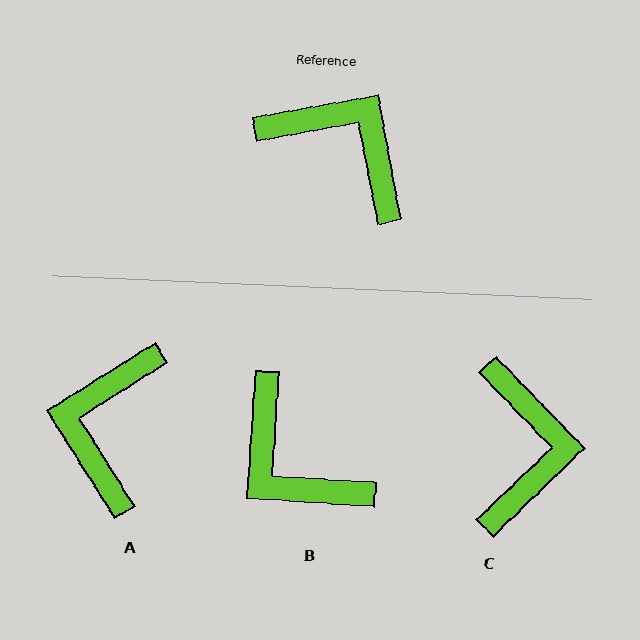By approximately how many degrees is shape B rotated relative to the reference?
Approximately 166 degrees counter-clockwise.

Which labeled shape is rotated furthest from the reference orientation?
B, about 166 degrees away.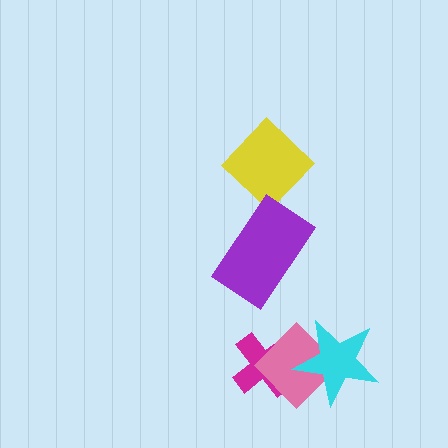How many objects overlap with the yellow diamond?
0 objects overlap with the yellow diamond.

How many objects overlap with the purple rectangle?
0 objects overlap with the purple rectangle.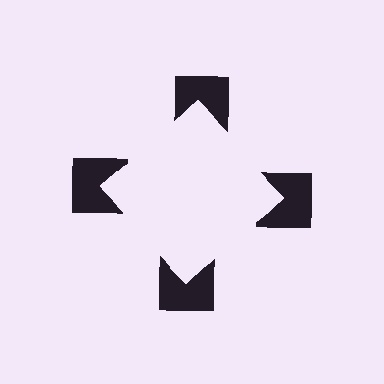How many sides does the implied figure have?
4 sides.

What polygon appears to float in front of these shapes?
An illusory square — its edges are inferred from the aligned wedge cuts in the notched squares, not physically drawn.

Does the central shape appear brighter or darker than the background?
It typically appears slightly brighter than the background, even though no actual brightness change is drawn.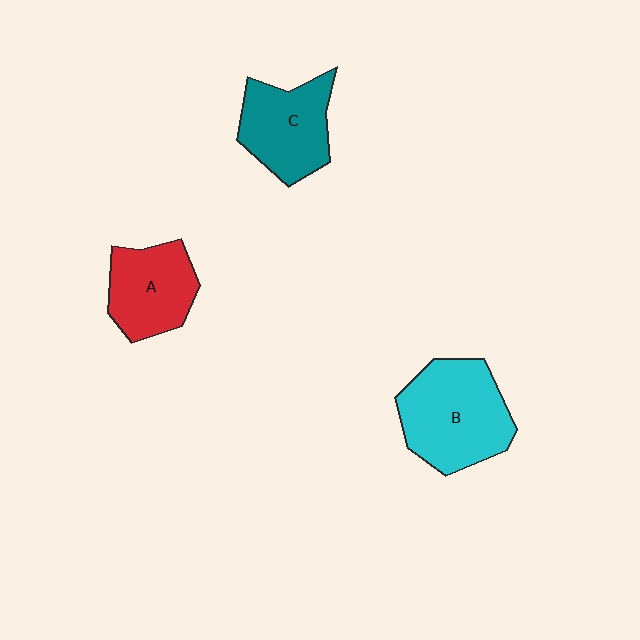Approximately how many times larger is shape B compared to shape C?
Approximately 1.3 times.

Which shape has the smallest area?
Shape A (red).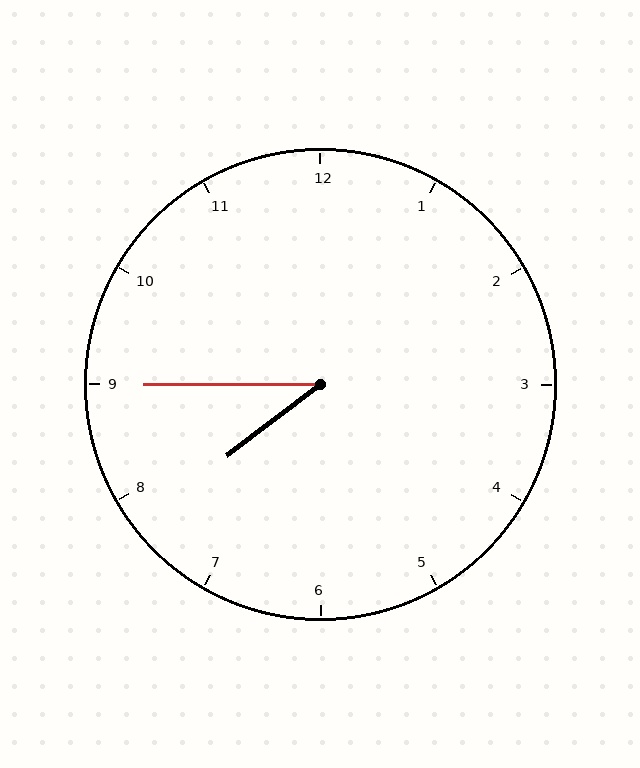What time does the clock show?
7:45.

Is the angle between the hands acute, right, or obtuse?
It is acute.